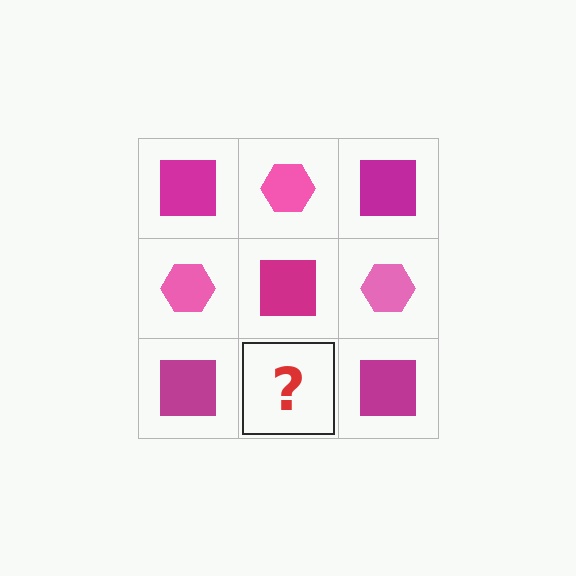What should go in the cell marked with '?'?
The missing cell should contain a pink hexagon.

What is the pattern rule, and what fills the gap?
The rule is that it alternates magenta square and pink hexagon in a checkerboard pattern. The gap should be filled with a pink hexagon.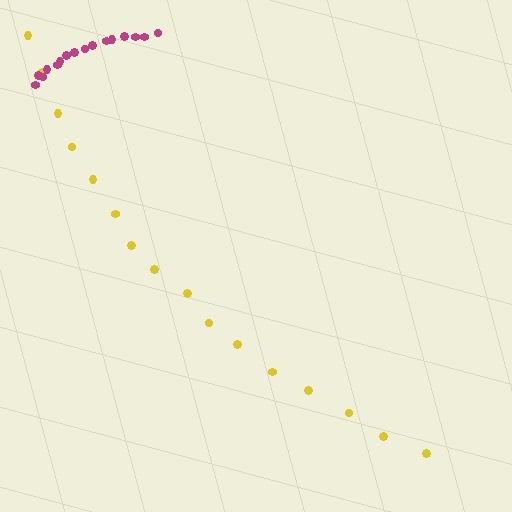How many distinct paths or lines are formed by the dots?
There are 2 distinct paths.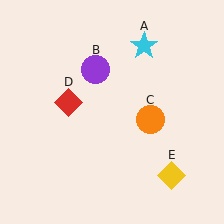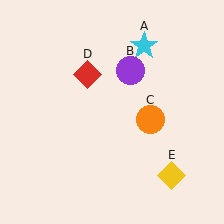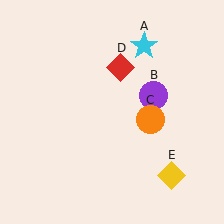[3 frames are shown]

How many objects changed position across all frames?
2 objects changed position: purple circle (object B), red diamond (object D).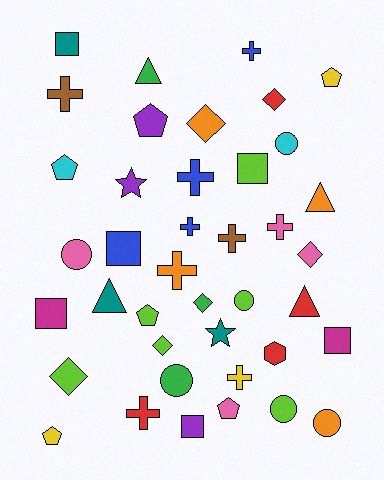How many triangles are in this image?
There are 4 triangles.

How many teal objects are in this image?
There are 3 teal objects.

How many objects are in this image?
There are 40 objects.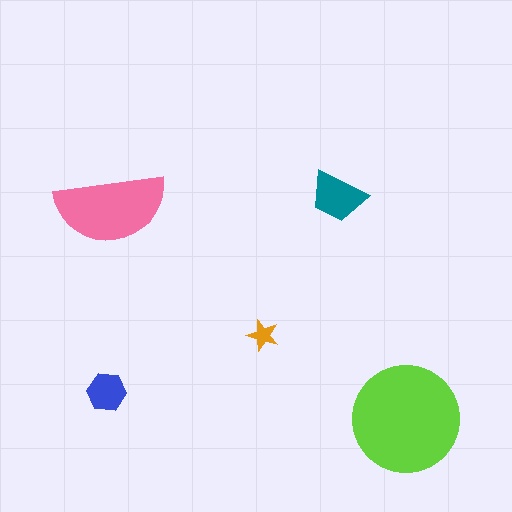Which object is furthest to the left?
The blue hexagon is leftmost.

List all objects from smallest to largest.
The orange star, the blue hexagon, the teal trapezoid, the pink semicircle, the lime circle.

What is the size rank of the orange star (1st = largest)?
5th.